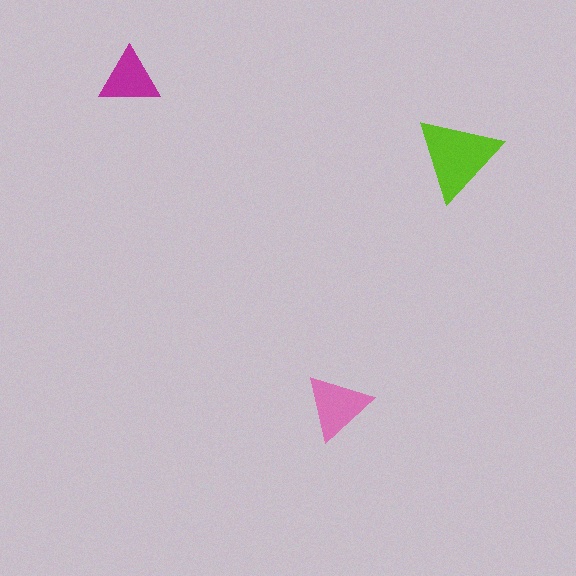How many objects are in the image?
There are 3 objects in the image.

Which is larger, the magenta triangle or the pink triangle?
The pink one.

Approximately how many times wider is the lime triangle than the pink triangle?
About 1.5 times wider.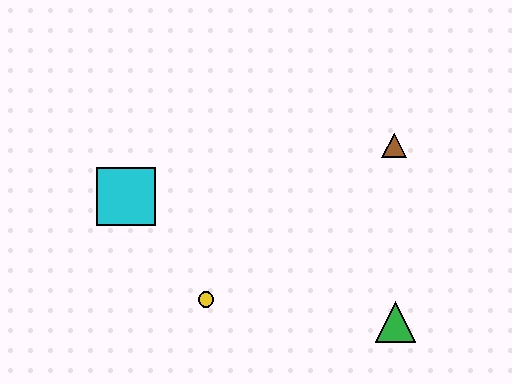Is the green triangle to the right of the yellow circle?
Yes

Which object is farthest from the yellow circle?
The brown triangle is farthest from the yellow circle.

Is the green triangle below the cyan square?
Yes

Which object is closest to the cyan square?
The yellow circle is closest to the cyan square.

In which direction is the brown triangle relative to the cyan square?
The brown triangle is to the right of the cyan square.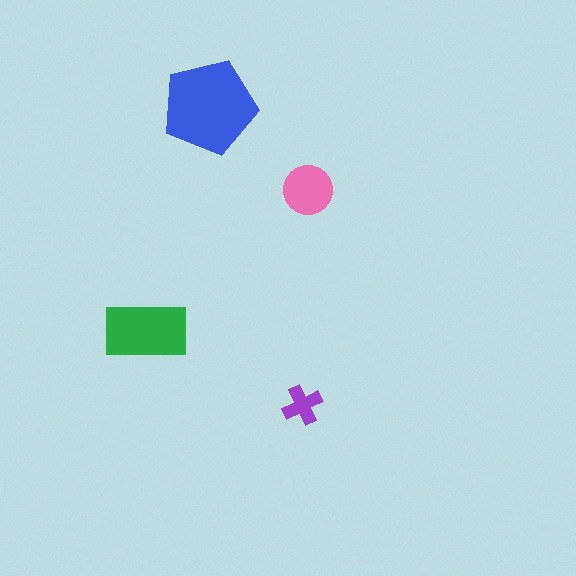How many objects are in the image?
There are 4 objects in the image.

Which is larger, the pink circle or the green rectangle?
The green rectangle.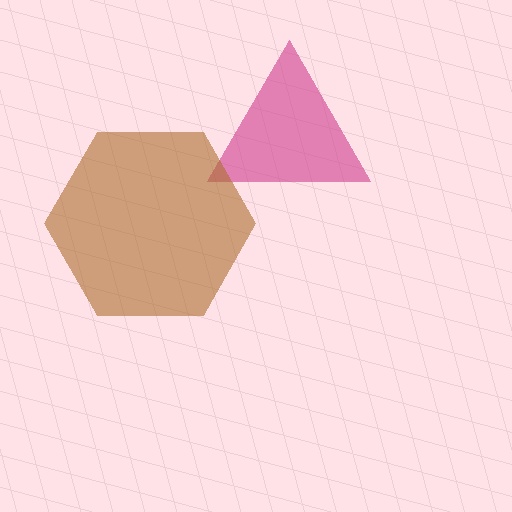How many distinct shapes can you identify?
There are 2 distinct shapes: a magenta triangle, a brown hexagon.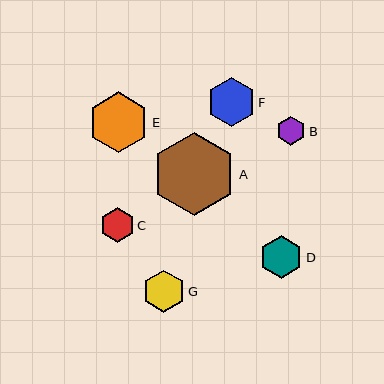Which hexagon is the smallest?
Hexagon B is the smallest with a size of approximately 29 pixels.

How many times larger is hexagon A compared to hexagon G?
Hexagon A is approximately 2.0 times the size of hexagon G.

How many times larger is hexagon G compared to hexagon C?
Hexagon G is approximately 1.2 times the size of hexagon C.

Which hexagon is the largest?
Hexagon A is the largest with a size of approximately 83 pixels.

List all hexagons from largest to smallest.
From largest to smallest: A, E, F, D, G, C, B.